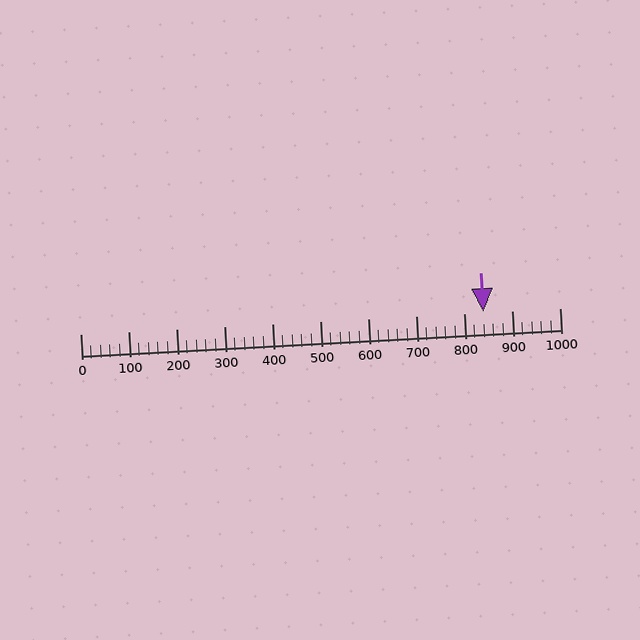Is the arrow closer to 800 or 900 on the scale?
The arrow is closer to 800.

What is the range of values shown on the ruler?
The ruler shows values from 0 to 1000.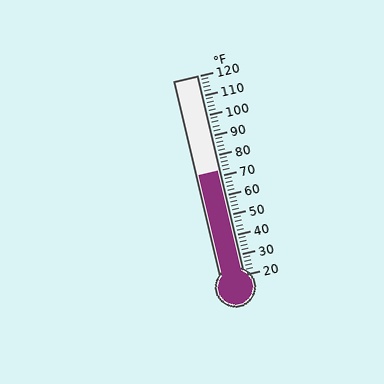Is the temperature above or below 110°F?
The temperature is below 110°F.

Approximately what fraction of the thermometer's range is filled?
The thermometer is filled to approximately 50% of its range.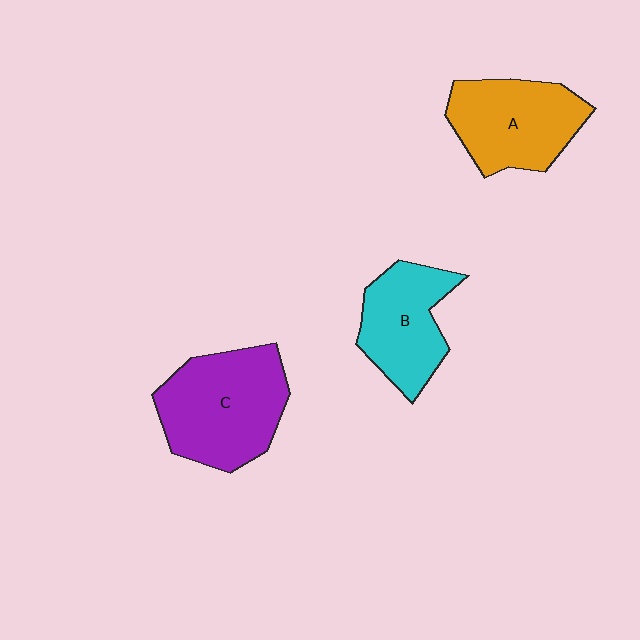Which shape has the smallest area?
Shape B (cyan).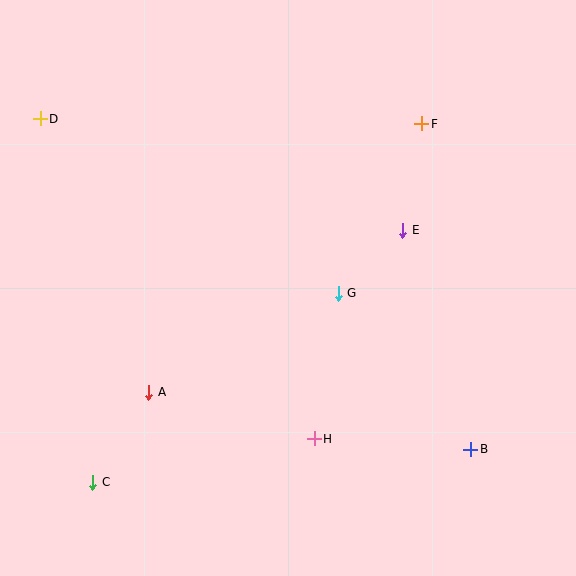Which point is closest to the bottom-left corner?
Point C is closest to the bottom-left corner.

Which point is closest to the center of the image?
Point G at (338, 294) is closest to the center.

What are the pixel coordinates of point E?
Point E is at (403, 230).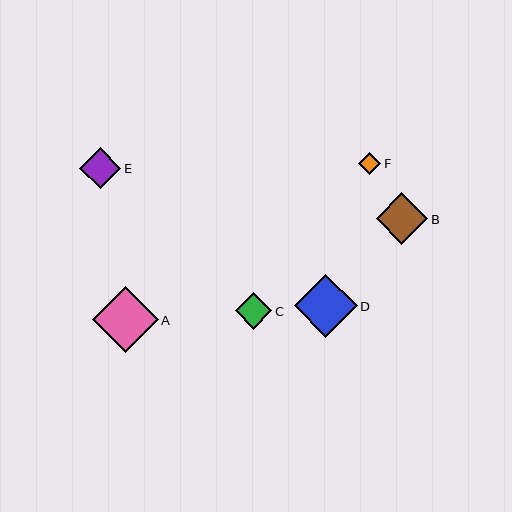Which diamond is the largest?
Diamond A is the largest with a size of approximately 65 pixels.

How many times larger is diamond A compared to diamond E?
Diamond A is approximately 1.6 times the size of diamond E.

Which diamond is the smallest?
Diamond F is the smallest with a size of approximately 22 pixels.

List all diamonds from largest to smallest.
From largest to smallest: A, D, B, E, C, F.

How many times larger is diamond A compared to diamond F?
Diamond A is approximately 3.0 times the size of diamond F.